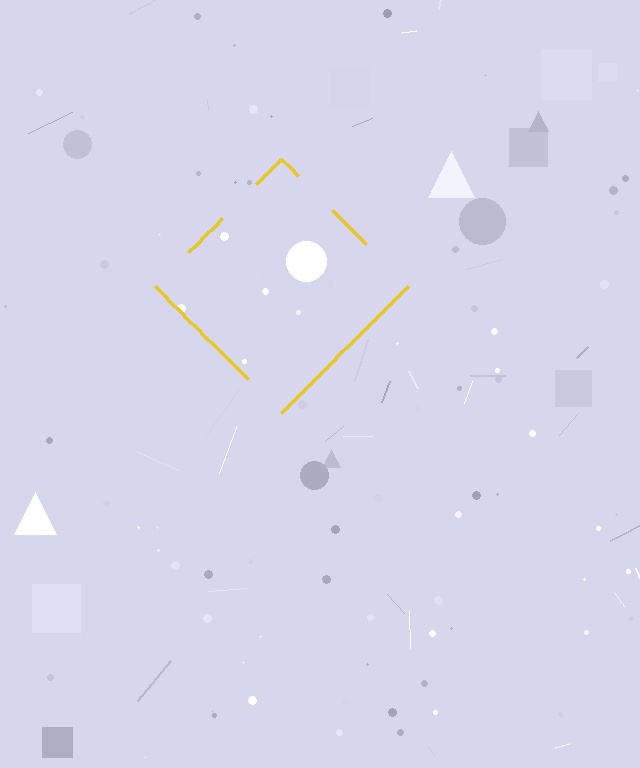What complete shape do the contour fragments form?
The contour fragments form a diamond.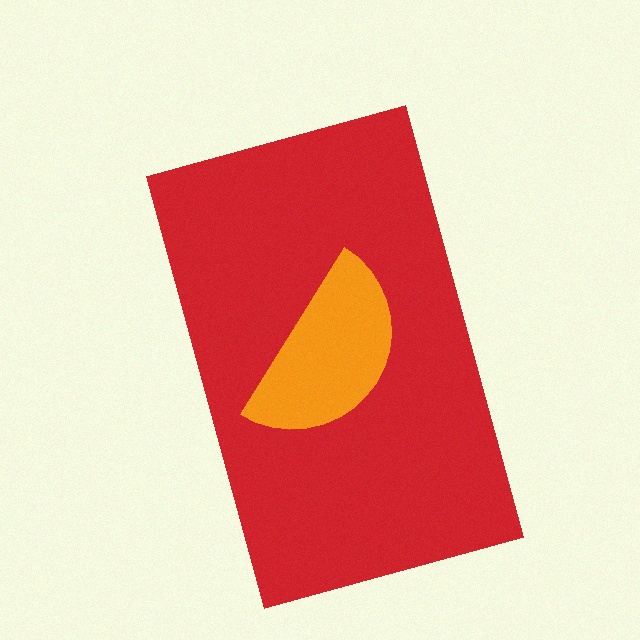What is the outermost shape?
The red rectangle.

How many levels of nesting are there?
2.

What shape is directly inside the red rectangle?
The orange semicircle.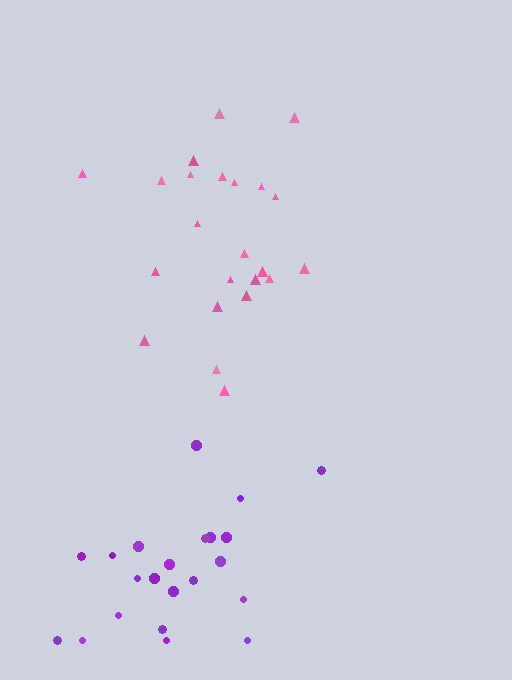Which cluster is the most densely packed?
Pink.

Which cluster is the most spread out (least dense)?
Purple.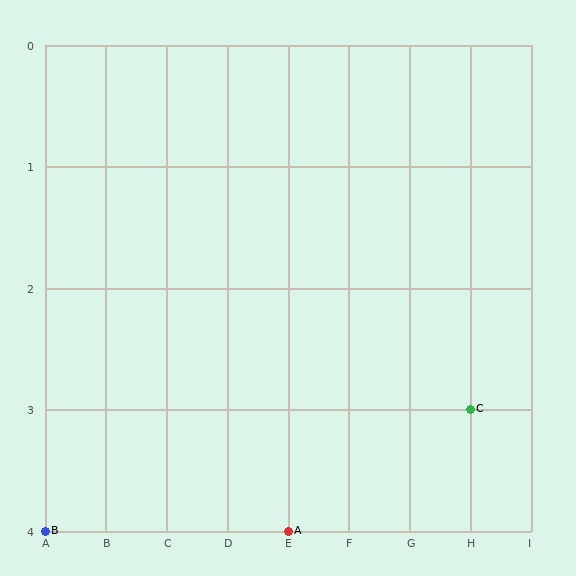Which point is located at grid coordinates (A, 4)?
Point B is at (A, 4).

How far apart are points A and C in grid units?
Points A and C are 3 columns and 1 row apart (about 3.2 grid units diagonally).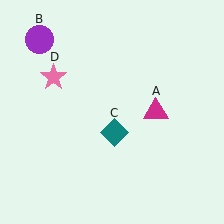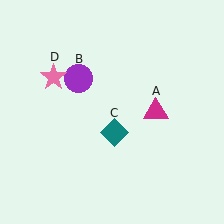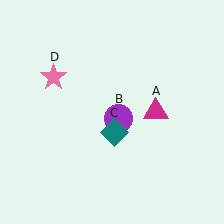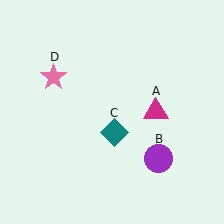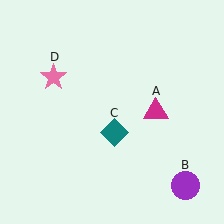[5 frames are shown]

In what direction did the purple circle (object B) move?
The purple circle (object B) moved down and to the right.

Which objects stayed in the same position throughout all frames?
Magenta triangle (object A) and teal diamond (object C) and pink star (object D) remained stationary.